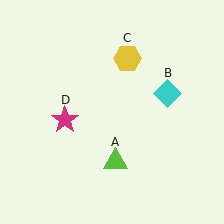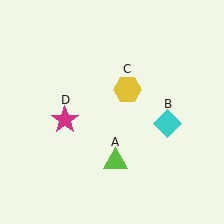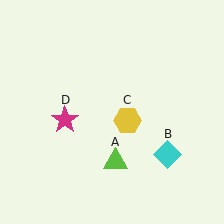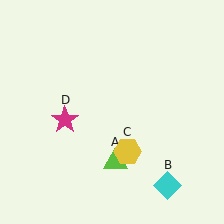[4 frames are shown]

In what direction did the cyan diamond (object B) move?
The cyan diamond (object B) moved down.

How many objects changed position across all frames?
2 objects changed position: cyan diamond (object B), yellow hexagon (object C).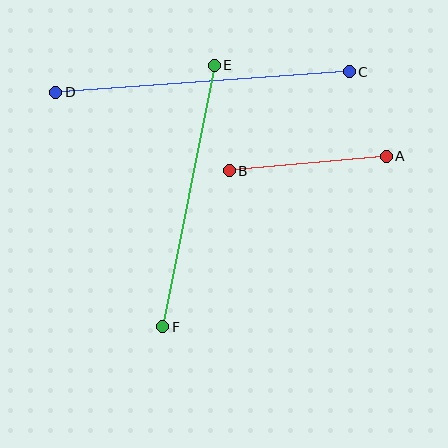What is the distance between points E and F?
The distance is approximately 267 pixels.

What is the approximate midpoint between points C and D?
The midpoint is at approximately (202, 82) pixels.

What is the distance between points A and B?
The distance is approximately 158 pixels.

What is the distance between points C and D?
The distance is approximately 294 pixels.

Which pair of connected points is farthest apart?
Points C and D are farthest apart.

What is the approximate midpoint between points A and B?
The midpoint is at approximately (308, 163) pixels.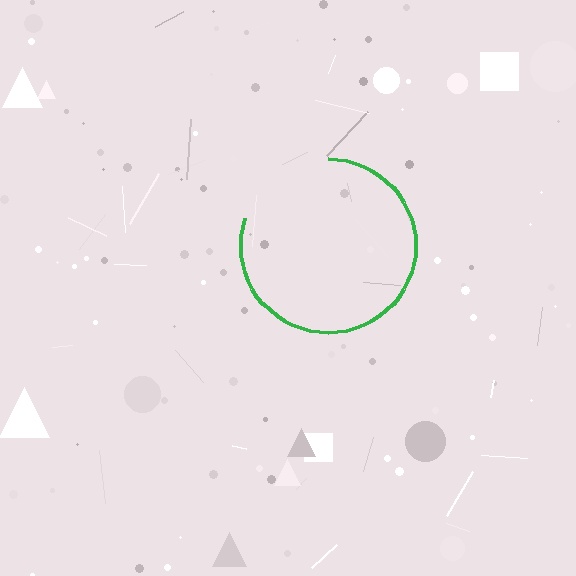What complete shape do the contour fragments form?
The contour fragments form a circle.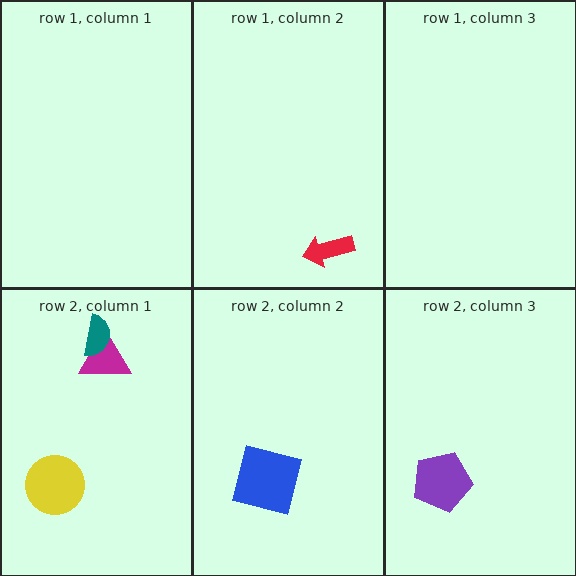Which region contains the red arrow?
The row 1, column 2 region.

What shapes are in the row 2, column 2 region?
The blue square.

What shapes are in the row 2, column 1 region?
The magenta triangle, the teal semicircle, the yellow circle.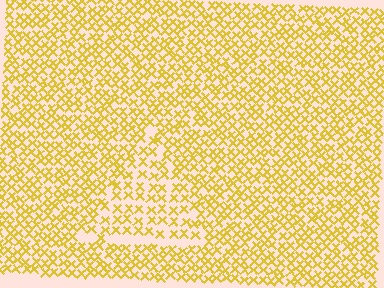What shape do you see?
I see a triangle.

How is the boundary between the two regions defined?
The boundary is defined by a change in element density (approximately 1.6x ratio). All elements are the same color, size, and shape.